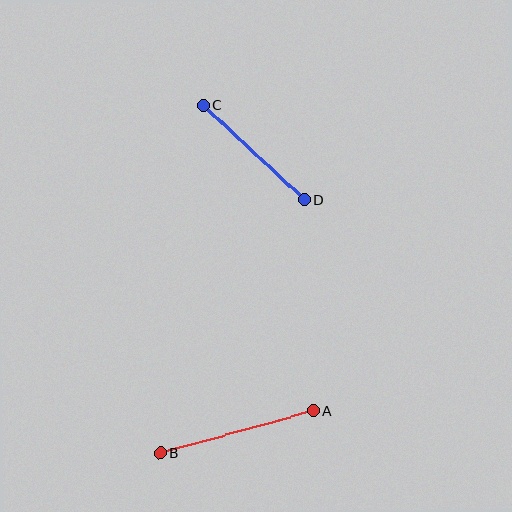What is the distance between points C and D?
The distance is approximately 139 pixels.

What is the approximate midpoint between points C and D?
The midpoint is at approximately (254, 152) pixels.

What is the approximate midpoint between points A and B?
The midpoint is at approximately (237, 432) pixels.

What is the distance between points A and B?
The distance is approximately 159 pixels.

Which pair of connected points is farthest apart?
Points A and B are farthest apart.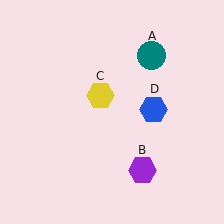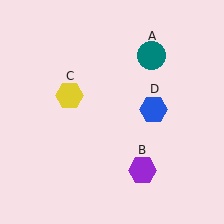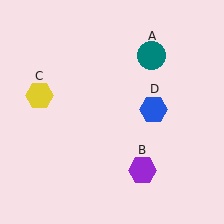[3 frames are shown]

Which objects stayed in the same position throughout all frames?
Teal circle (object A) and purple hexagon (object B) and blue hexagon (object D) remained stationary.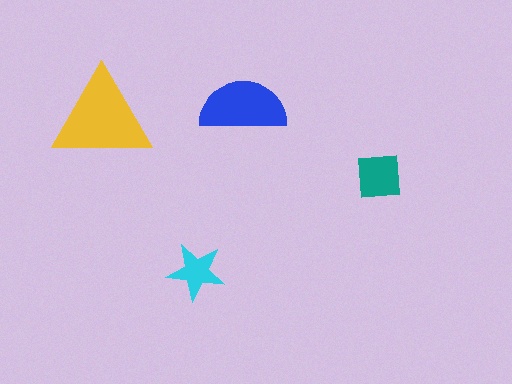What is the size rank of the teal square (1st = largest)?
3rd.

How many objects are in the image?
There are 4 objects in the image.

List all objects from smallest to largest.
The cyan star, the teal square, the blue semicircle, the yellow triangle.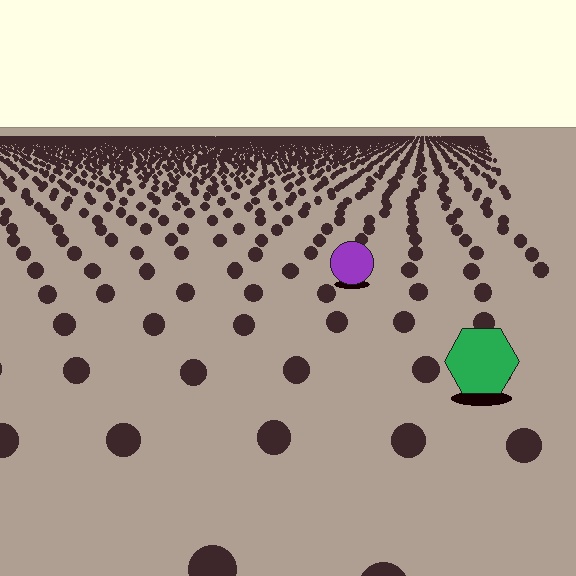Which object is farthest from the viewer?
The purple circle is farthest from the viewer. It appears smaller and the ground texture around it is denser.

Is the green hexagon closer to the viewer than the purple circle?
Yes. The green hexagon is closer — you can tell from the texture gradient: the ground texture is coarser near it.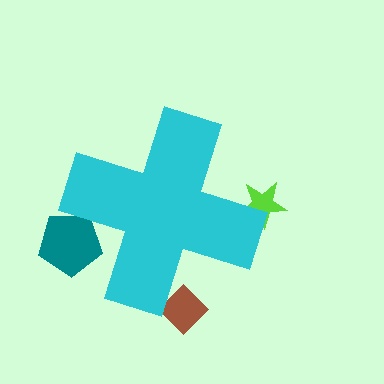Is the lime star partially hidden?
Yes, the lime star is partially hidden behind the cyan cross.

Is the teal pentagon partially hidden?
Yes, the teal pentagon is partially hidden behind the cyan cross.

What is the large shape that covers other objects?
A cyan cross.